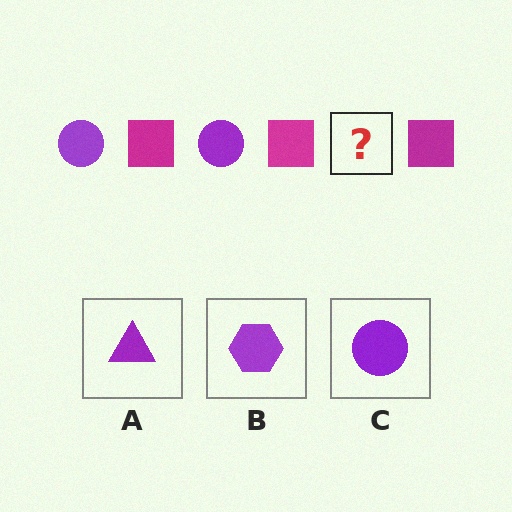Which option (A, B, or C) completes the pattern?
C.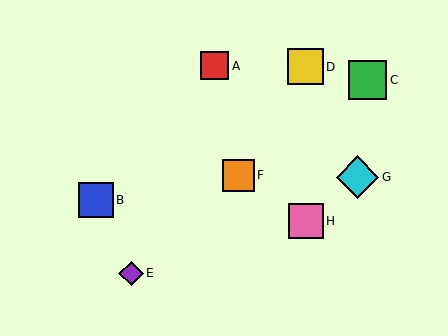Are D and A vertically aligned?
No, D is at x≈306 and A is at x≈215.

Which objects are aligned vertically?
Objects D, H are aligned vertically.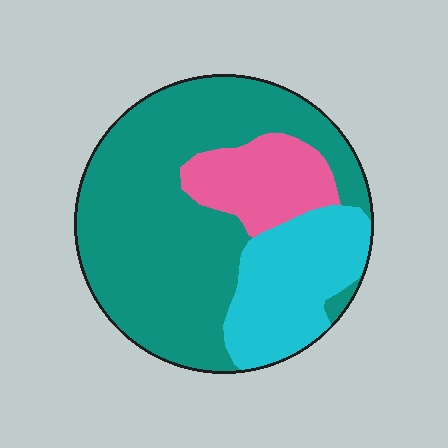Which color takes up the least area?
Pink, at roughly 15%.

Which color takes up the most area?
Teal, at roughly 60%.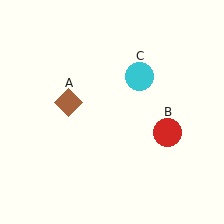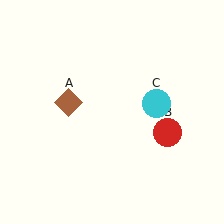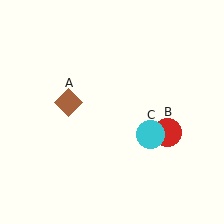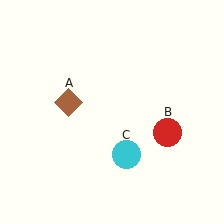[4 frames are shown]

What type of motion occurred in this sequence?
The cyan circle (object C) rotated clockwise around the center of the scene.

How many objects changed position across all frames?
1 object changed position: cyan circle (object C).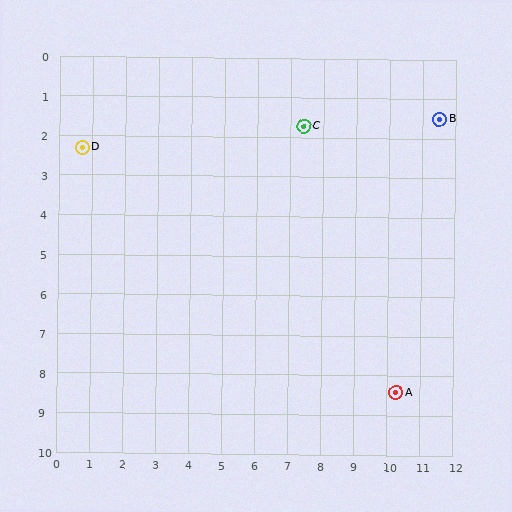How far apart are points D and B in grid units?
Points D and B are about 10.8 grid units apart.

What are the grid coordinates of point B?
Point B is at approximately (11.5, 1.5).